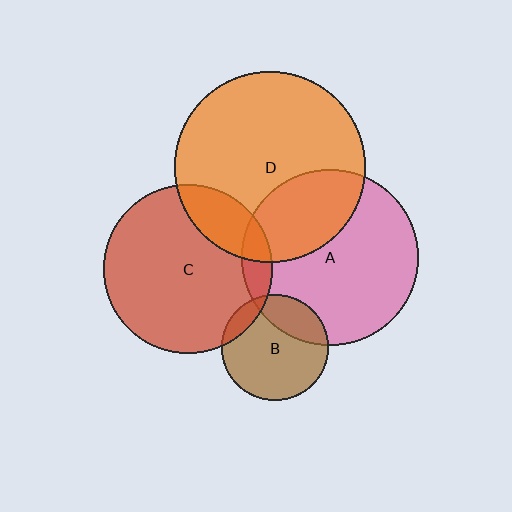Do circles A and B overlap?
Yes.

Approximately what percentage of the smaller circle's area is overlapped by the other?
Approximately 25%.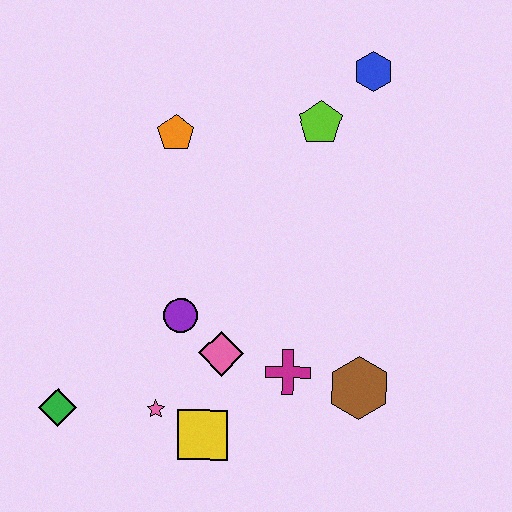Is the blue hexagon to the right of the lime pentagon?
Yes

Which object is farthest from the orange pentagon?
The brown hexagon is farthest from the orange pentagon.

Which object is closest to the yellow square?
The pink star is closest to the yellow square.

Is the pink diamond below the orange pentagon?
Yes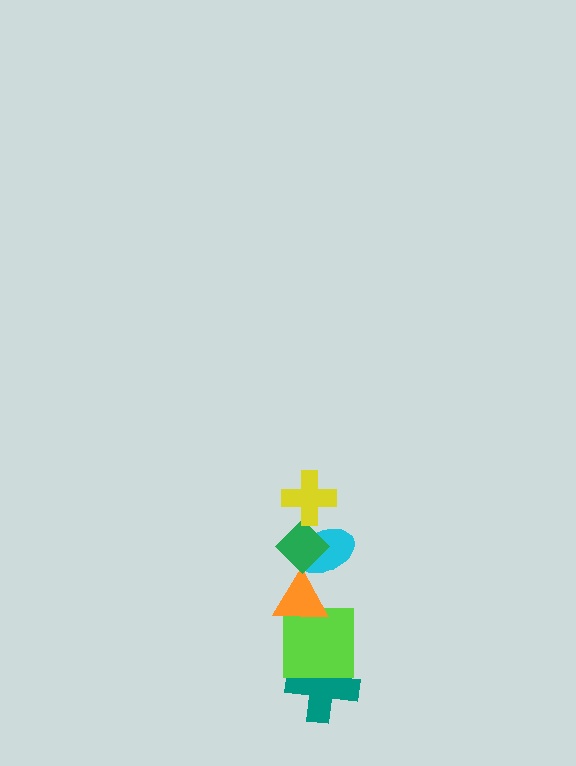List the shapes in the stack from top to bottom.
From top to bottom: the yellow cross, the green diamond, the cyan ellipse, the orange triangle, the lime square, the teal cross.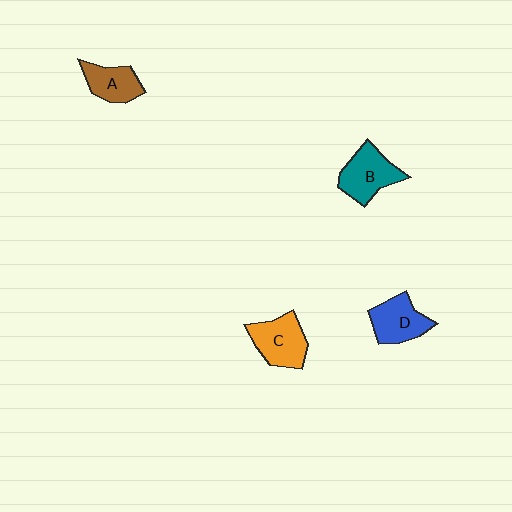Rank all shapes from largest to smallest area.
From largest to smallest: B (teal), C (orange), D (blue), A (brown).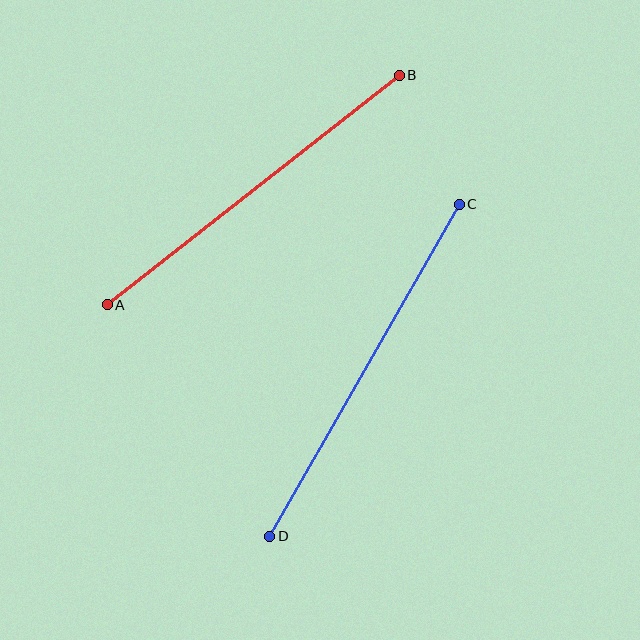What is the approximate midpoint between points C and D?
The midpoint is at approximately (364, 370) pixels.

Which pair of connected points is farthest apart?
Points C and D are farthest apart.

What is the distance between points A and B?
The distance is approximately 371 pixels.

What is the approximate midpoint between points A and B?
The midpoint is at approximately (253, 190) pixels.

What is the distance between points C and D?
The distance is approximately 383 pixels.